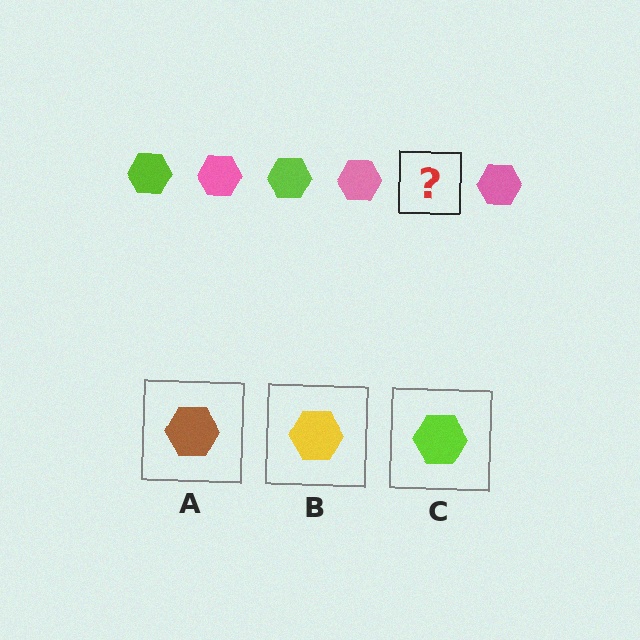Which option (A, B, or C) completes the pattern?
C.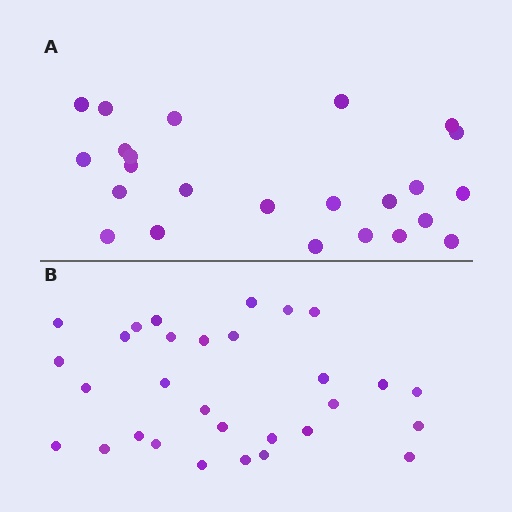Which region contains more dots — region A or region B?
Region B (the bottom region) has more dots.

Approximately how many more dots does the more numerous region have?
Region B has about 6 more dots than region A.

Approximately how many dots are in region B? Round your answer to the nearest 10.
About 30 dots.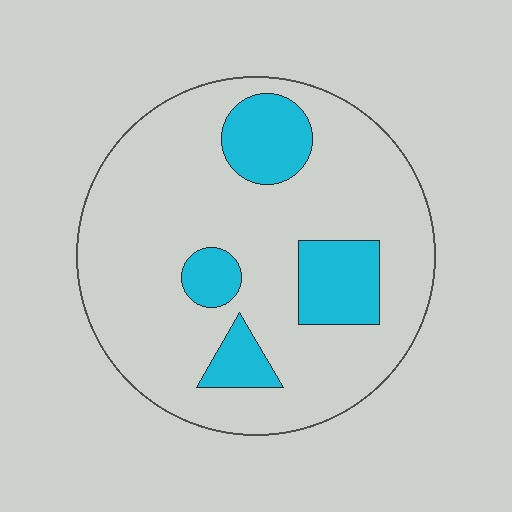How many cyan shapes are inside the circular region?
4.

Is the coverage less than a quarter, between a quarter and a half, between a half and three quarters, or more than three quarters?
Less than a quarter.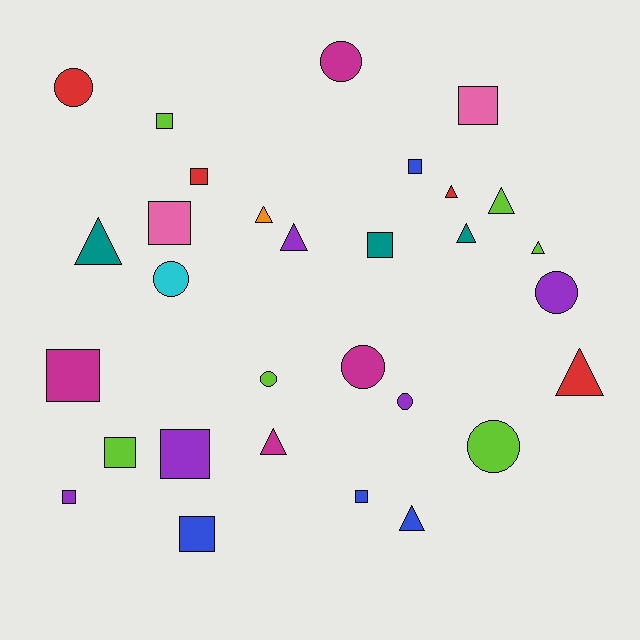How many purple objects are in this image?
There are 5 purple objects.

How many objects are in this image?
There are 30 objects.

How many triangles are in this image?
There are 10 triangles.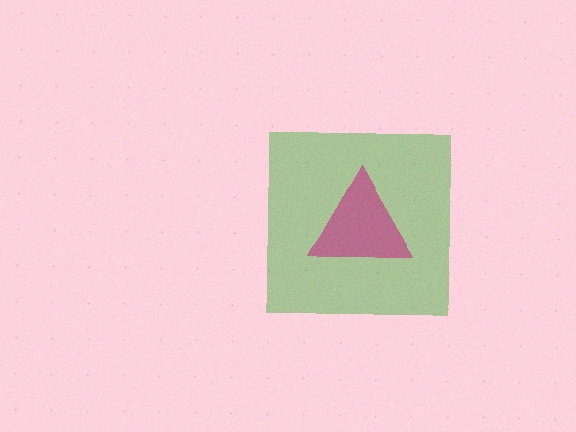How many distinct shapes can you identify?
There are 2 distinct shapes: a green square, a magenta triangle.